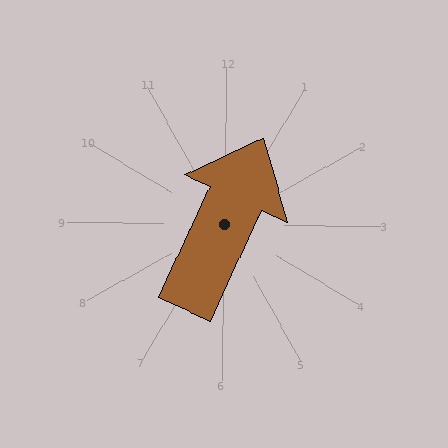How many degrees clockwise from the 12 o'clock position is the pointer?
Approximately 24 degrees.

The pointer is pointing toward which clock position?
Roughly 1 o'clock.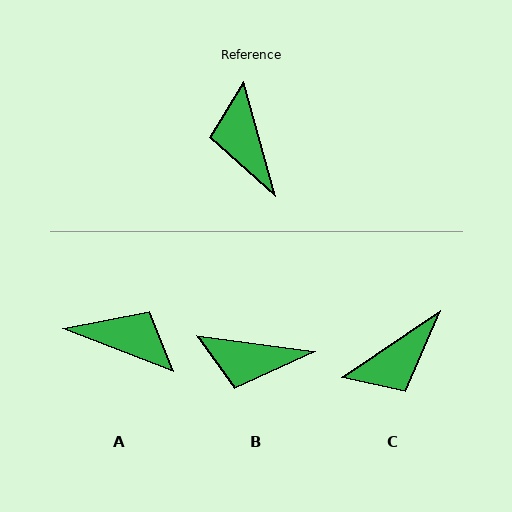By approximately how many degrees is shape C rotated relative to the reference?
Approximately 109 degrees counter-clockwise.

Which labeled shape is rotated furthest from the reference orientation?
A, about 127 degrees away.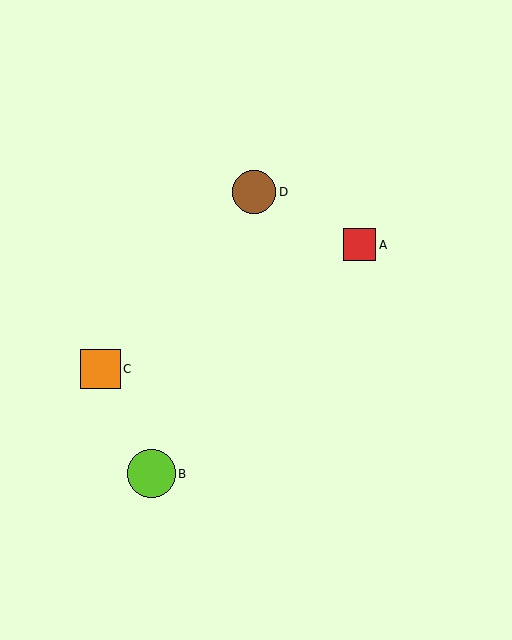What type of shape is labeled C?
Shape C is an orange square.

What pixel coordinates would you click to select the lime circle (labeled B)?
Click at (151, 474) to select the lime circle B.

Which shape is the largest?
The lime circle (labeled B) is the largest.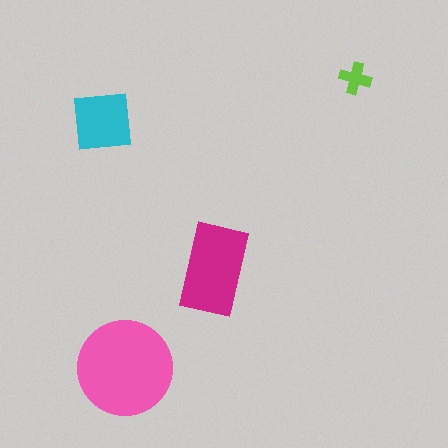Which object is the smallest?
The lime cross.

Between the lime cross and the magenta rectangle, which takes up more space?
The magenta rectangle.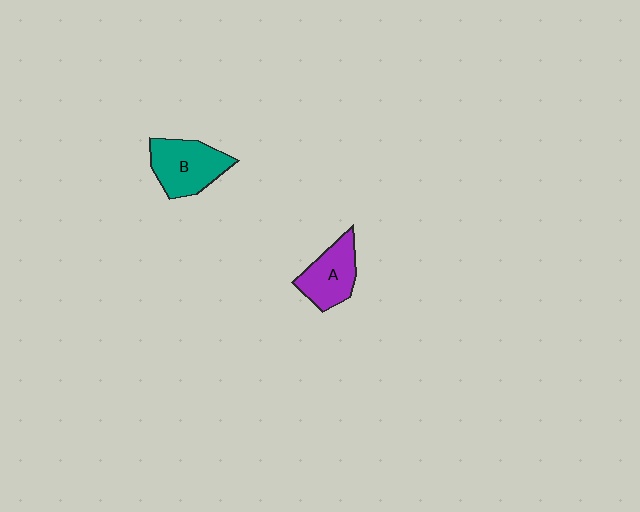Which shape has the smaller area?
Shape A (purple).